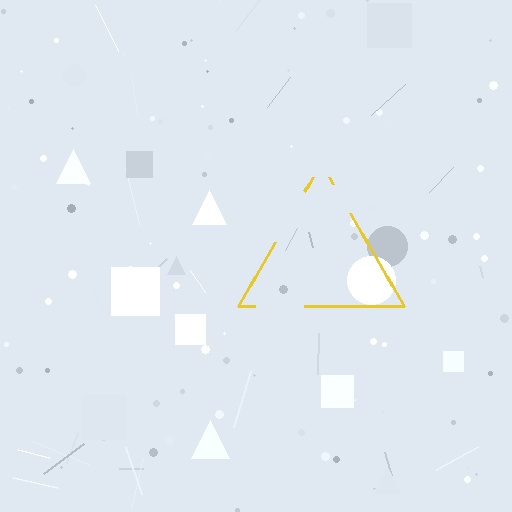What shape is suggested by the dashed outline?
The dashed outline suggests a triangle.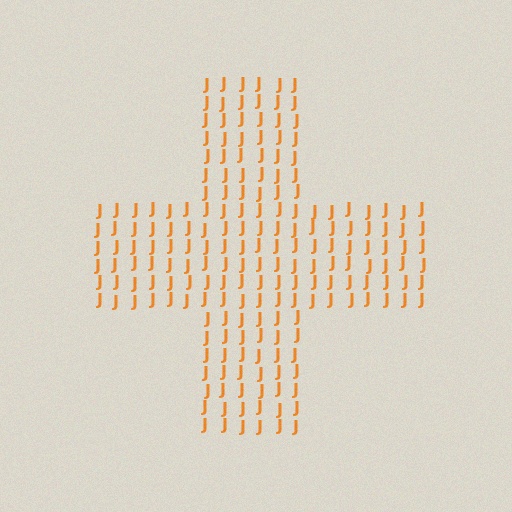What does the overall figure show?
The overall figure shows a cross.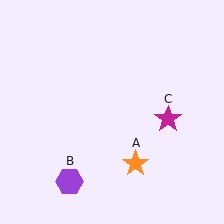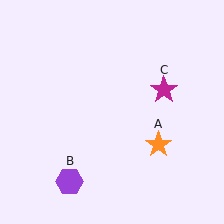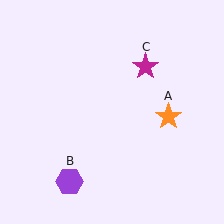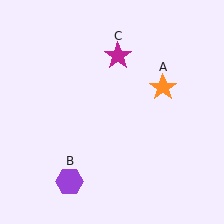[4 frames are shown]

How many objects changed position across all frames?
2 objects changed position: orange star (object A), magenta star (object C).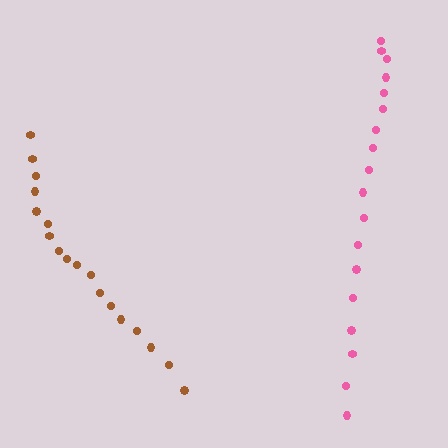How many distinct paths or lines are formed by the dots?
There are 2 distinct paths.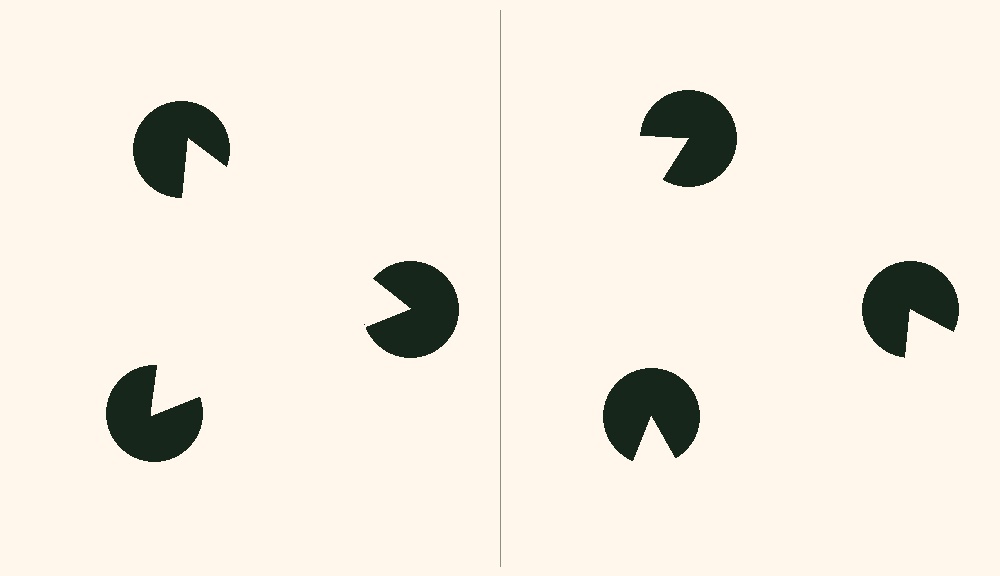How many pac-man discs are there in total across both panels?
6 — 3 on each side.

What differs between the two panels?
The pac-man discs are positioned identically on both sides; only the wedge orientations differ. On the left they align to a triangle; on the right they are misaligned.